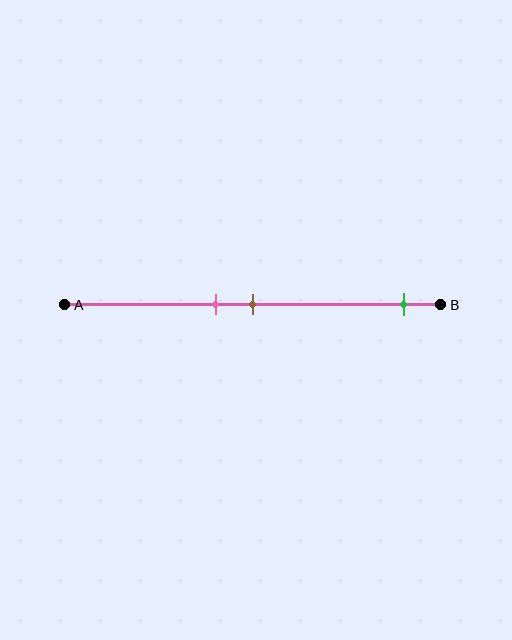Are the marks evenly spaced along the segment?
No, the marks are not evenly spaced.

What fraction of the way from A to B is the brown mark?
The brown mark is approximately 50% (0.5) of the way from A to B.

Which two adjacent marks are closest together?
The pink and brown marks are the closest adjacent pair.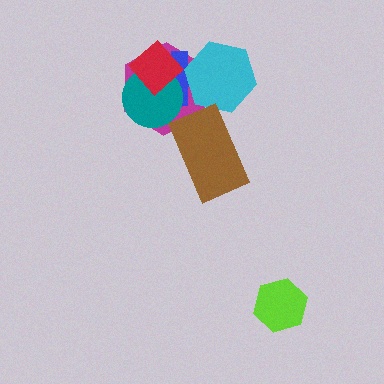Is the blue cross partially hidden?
Yes, it is partially covered by another shape.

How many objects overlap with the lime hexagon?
0 objects overlap with the lime hexagon.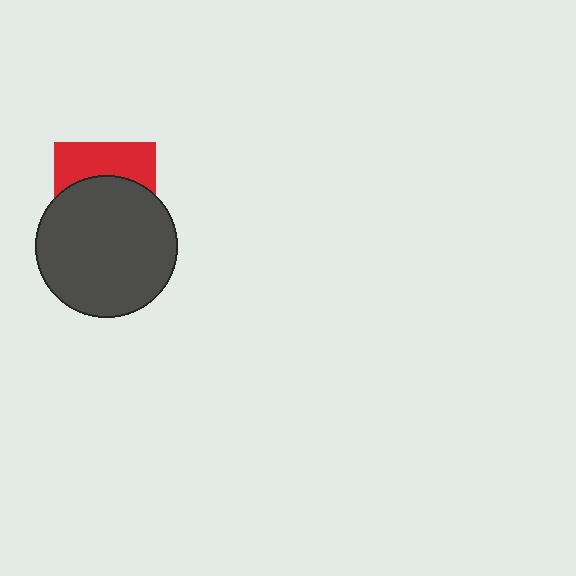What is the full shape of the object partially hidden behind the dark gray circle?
The partially hidden object is a red square.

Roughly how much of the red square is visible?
A small part of it is visible (roughly 39%).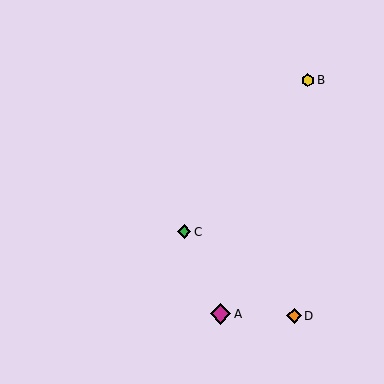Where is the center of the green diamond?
The center of the green diamond is at (184, 232).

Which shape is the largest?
The magenta diamond (labeled A) is the largest.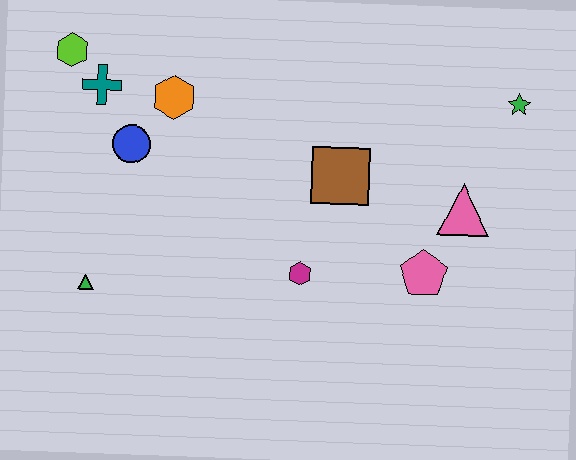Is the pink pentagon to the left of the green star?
Yes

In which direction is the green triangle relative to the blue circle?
The green triangle is below the blue circle.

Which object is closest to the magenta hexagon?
The brown square is closest to the magenta hexagon.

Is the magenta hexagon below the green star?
Yes